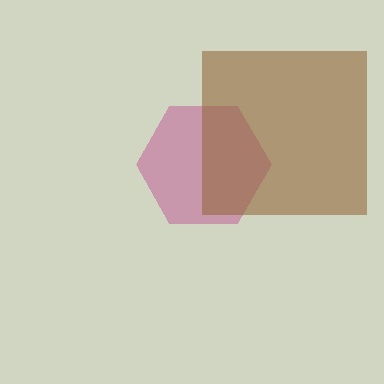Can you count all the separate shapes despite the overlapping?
Yes, there are 2 separate shapes.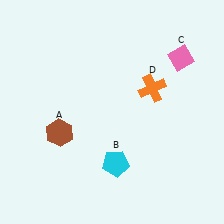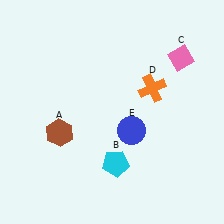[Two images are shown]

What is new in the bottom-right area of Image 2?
A blue circle (E) was added in the bottom-right area of Image 2.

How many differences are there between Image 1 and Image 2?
There is 1 difference between the two images.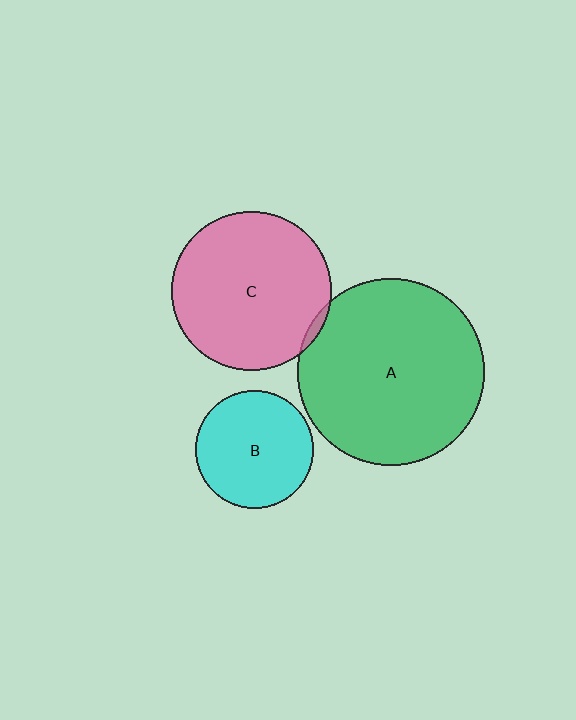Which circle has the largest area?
Circle A (green).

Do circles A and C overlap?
Yes.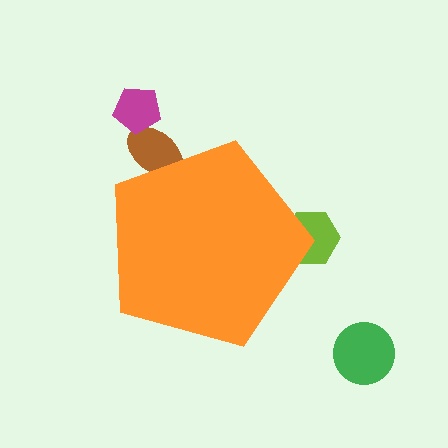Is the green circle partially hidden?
No, the green circle is fully visible.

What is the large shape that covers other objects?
An orange pentagon.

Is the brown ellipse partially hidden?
Yes, the brown ellipse is partially hidden behind the orange pentagon.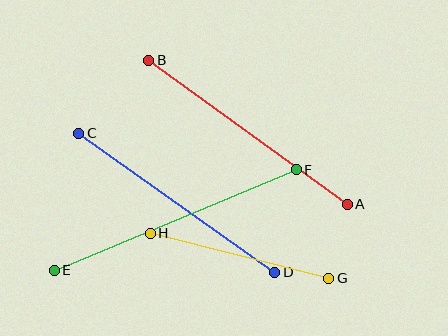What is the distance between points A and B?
The distance is approximately 245 pixels.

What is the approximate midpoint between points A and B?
The midpoint is at approximately (248, 132) pixels.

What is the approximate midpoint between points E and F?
The midpoint is at approximately (175, 220) pixels.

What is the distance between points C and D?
The distance is approximately 240 pixels.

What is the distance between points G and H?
The distance is approximately 184 pixels.